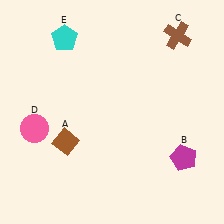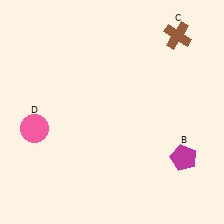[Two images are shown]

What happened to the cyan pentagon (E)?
The cyan pentagon (E) was removed in Image 2. It was in the top-left area of Image 1.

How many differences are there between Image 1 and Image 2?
There are 2 differences between the two images.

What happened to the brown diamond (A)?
The brown diamond (A) was removed in Image 2. It was in the bottom-left area of Image 1.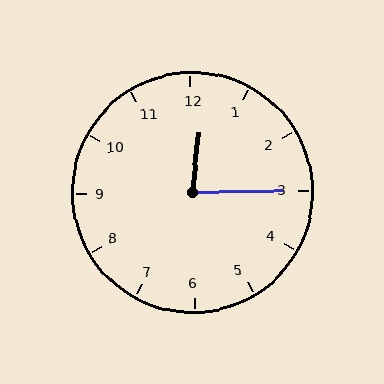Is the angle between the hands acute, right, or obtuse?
It is acute.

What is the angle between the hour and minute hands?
Approximately 82 degrees.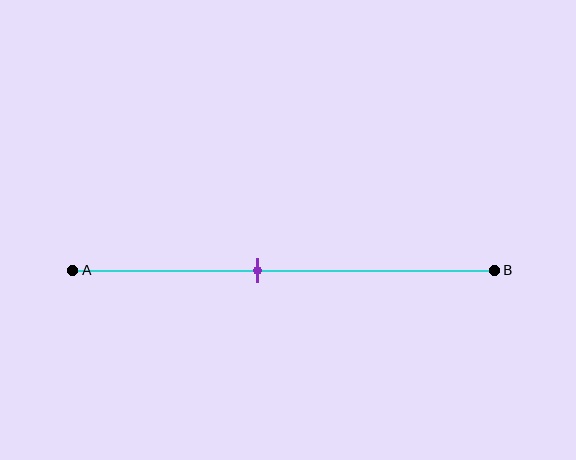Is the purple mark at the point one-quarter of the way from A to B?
No, the mark is at about 45% from A, not at the 25% one-quarter point.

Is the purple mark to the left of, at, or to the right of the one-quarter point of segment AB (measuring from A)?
The purple mark is to the right of the one-quarter point of segment AB.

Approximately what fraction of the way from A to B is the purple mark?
The purple mark is approximately 45% of the way from A to B.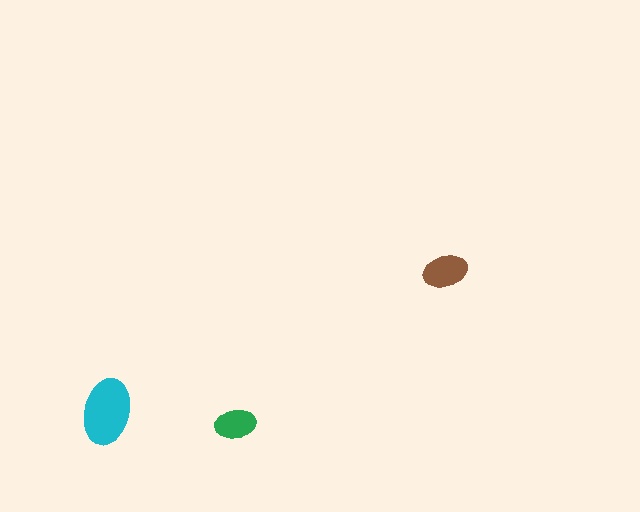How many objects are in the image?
There are 3 objects in the image.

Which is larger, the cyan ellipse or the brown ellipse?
The cyan one.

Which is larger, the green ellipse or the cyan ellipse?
The cyan one.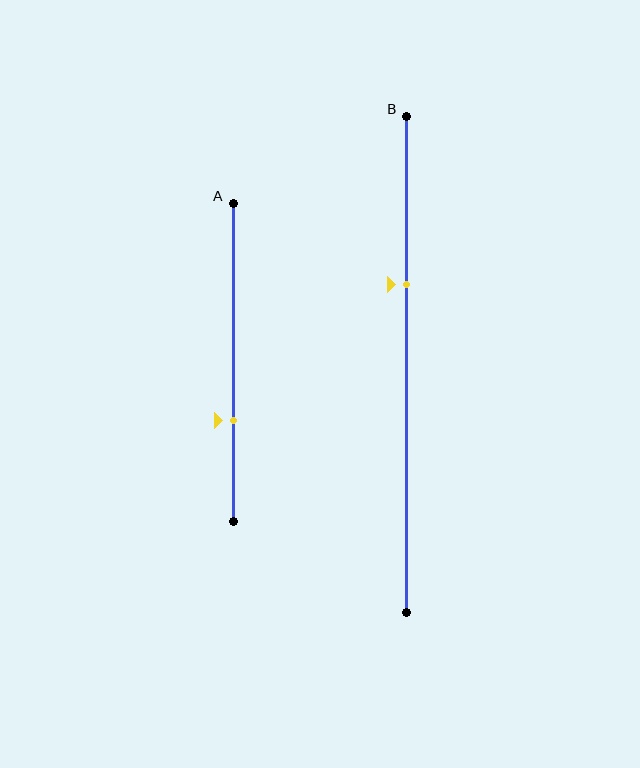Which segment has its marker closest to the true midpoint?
Segment B has its marker closest to the true midpoint.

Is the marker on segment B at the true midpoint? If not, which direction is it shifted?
No, the marker on segment B is shifted upward by about 16% of the segment length.